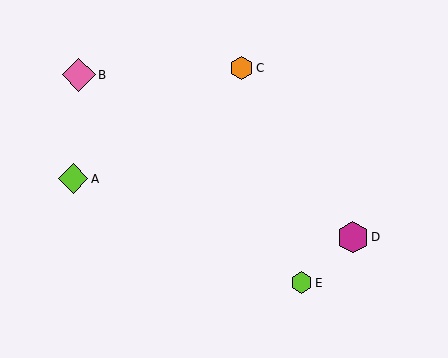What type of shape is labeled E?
Shape E is a lime hexagon.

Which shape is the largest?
The pink diamond (labeled B) is the largest.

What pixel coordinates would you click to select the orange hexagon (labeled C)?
Click at (241, 68) to select the orange hexagon C.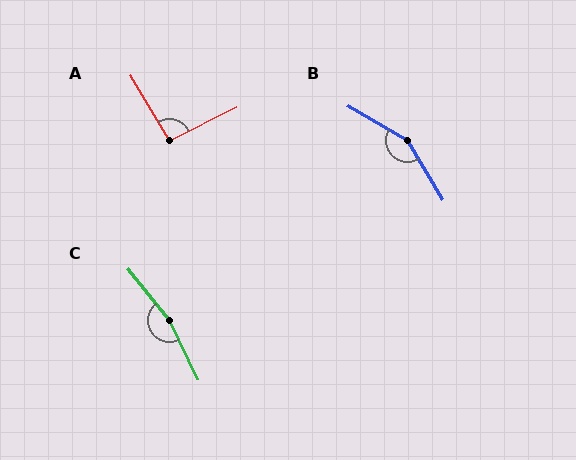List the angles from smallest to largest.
A (94°), B (151°), C (167°).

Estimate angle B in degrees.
Approximately 151 degrees.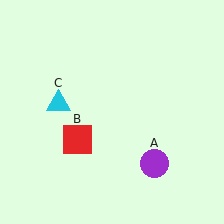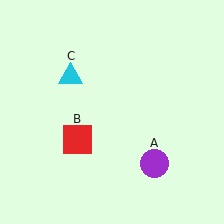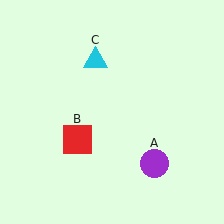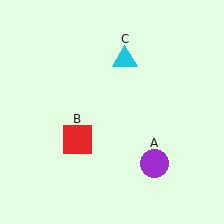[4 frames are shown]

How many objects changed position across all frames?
1 object changed position: cyan triangle (object C).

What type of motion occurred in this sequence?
The cyan triangle (object C) rotated clockwise around the center of the scene.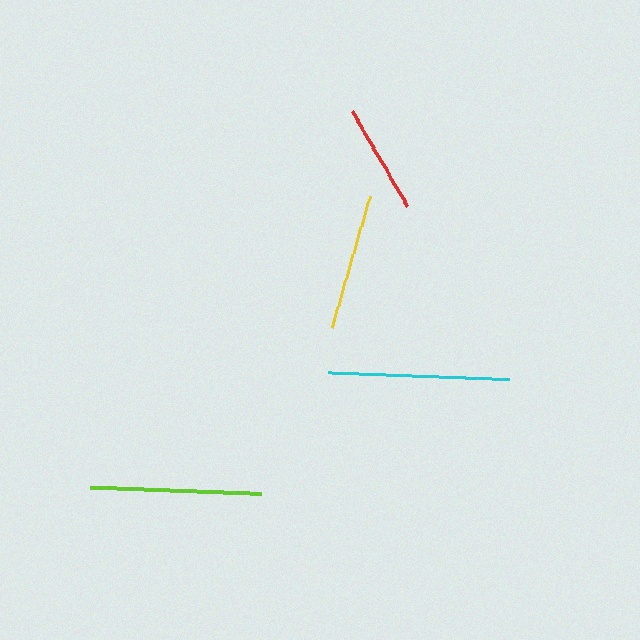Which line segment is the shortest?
The red line is the shortest at approximately 110 pixels.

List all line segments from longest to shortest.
From longest to shortest: cyan, lime, yellow, red.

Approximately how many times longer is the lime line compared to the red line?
The lime line is approximately 1.6 times the length of the red line.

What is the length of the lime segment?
The lime segment is approximately 172 pixels long.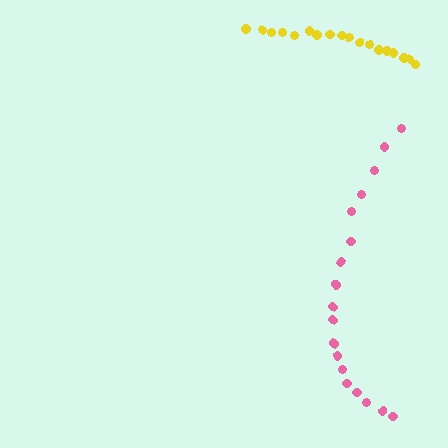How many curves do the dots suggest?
There are 2 distinct paths.